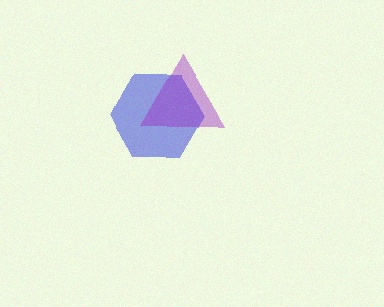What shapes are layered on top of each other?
The layered shapes are: a blue hexagon, a purple triangle.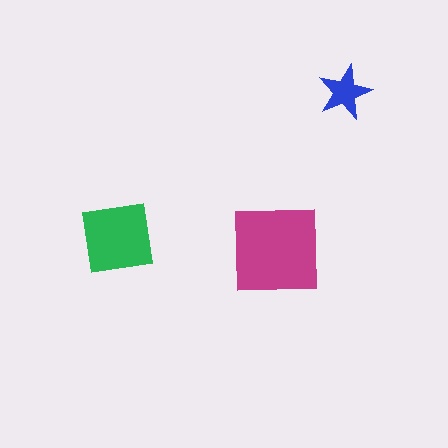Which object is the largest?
The magenta square.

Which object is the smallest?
The blue star.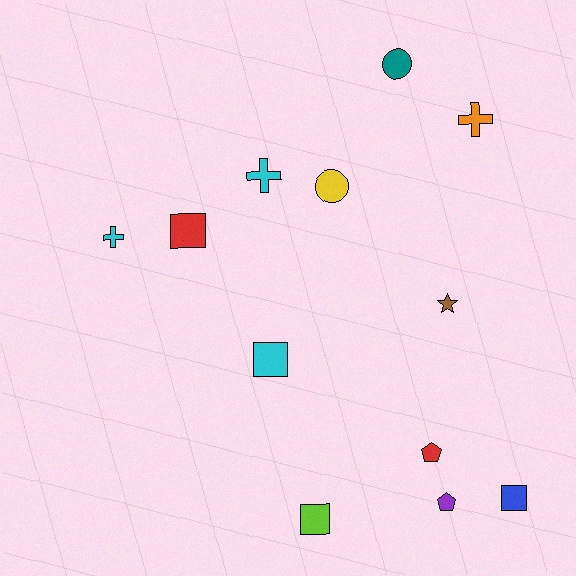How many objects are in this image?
There are 12 objects.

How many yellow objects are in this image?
There is 1 yellow object.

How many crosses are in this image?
There are 3 crosses.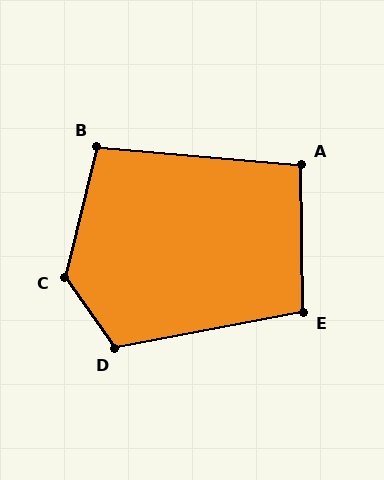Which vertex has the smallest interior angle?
A, at approximately 96 degrees.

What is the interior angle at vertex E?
Approximately 100 degrees (obtuse).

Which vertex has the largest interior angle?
C, at approximately 131 degrees.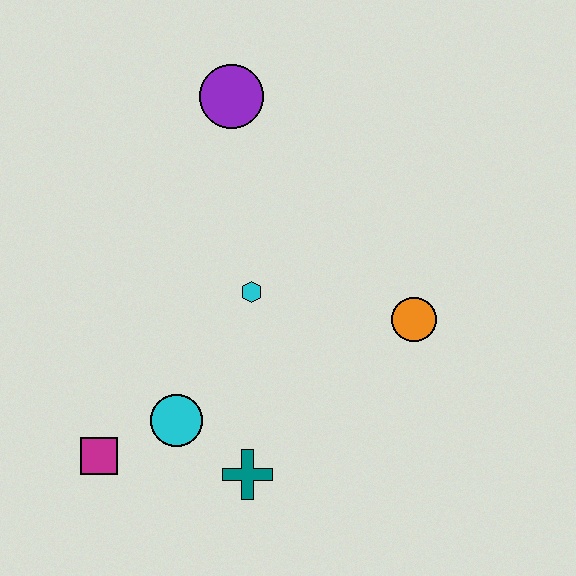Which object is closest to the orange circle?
The cyan hexagon is closest to the orange circle.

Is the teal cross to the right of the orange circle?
No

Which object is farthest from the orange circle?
The magenta square is farthest from the orange circle.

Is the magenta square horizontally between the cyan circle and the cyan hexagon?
No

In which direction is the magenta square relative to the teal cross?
The magenta square is to the left of the teal cross.